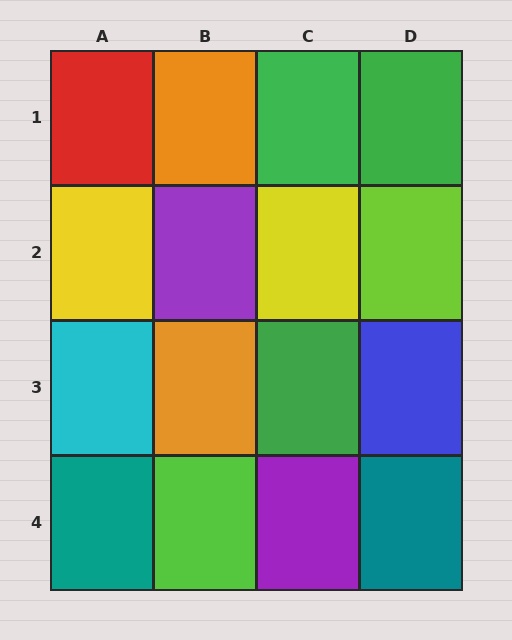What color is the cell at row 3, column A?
Cyan.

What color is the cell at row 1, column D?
Green.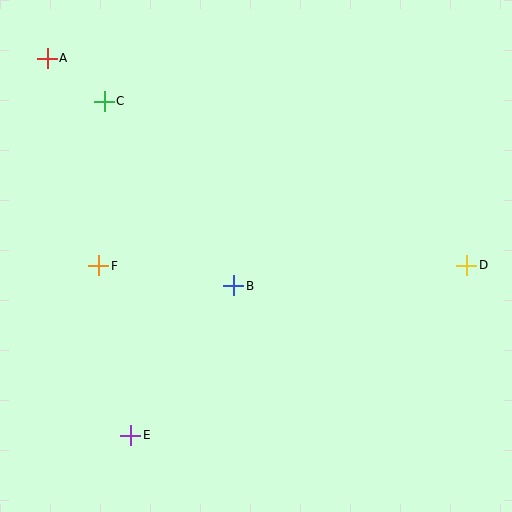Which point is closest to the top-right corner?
Point D is closest to the top-right corner.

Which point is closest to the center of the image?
Point B at (234, 286) is closest to the center.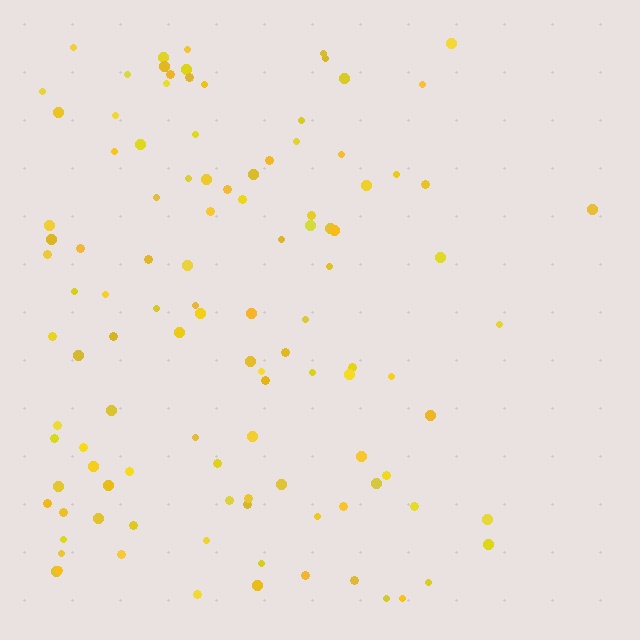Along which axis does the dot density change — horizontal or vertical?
Horizontal.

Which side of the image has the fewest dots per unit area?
The right.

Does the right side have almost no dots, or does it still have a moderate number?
Still a moderate number, just noticeably fewer than the left.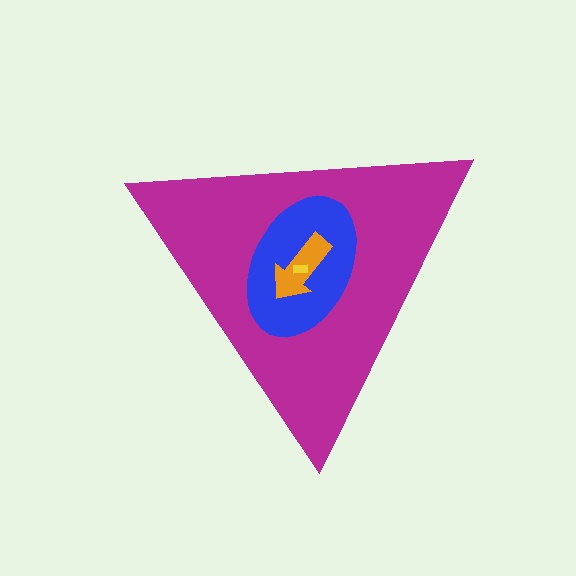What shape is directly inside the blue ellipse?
The orange arrow.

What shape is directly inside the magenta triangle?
The blue ellipse.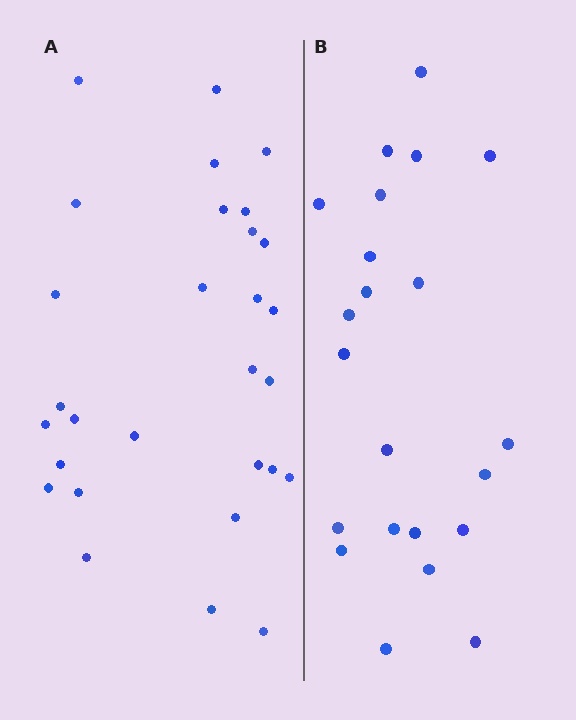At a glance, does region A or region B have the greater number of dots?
Region A (the left region) has more dots.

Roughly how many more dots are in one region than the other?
Region A has roughly 8 or so more dots than region B.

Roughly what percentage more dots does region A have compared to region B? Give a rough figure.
About 30% more.